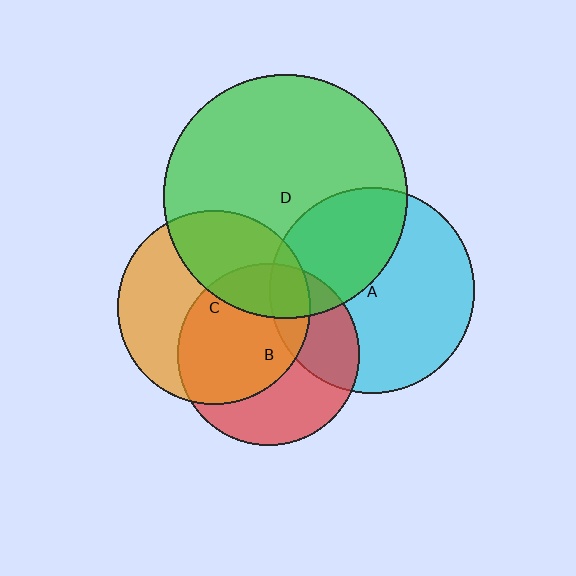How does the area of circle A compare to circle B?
Approximately 1.3 times.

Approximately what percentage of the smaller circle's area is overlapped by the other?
Approximately 10%.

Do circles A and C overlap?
Yes.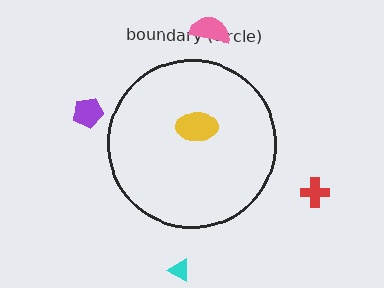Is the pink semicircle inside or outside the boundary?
Outside.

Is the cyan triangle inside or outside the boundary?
Outside.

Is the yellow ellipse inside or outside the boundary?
Inside.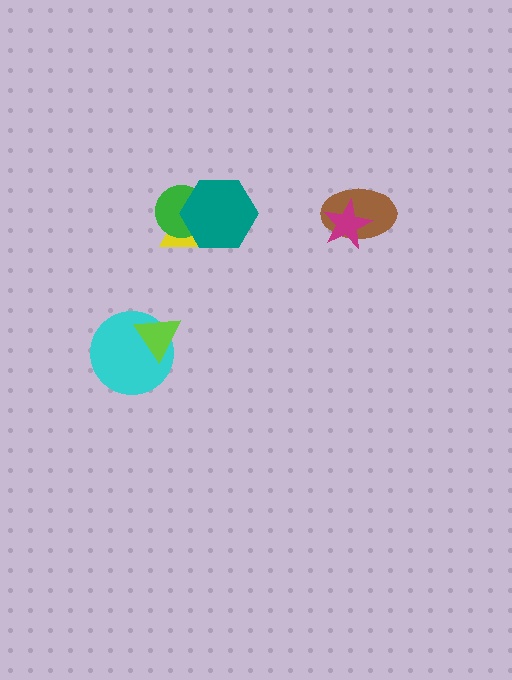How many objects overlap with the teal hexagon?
2 objects overlap with the teal hexagon.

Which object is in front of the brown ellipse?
The magenta star is in front of the brown ellipse.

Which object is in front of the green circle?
The teal hexagon is in front of the green circle.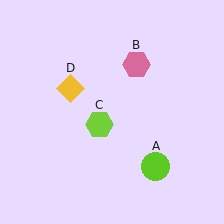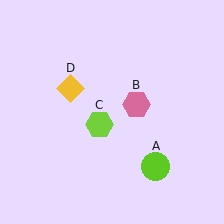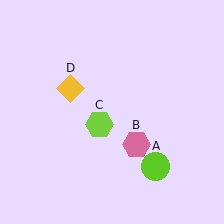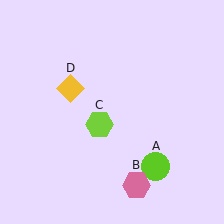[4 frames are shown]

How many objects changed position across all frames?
1 object changed position: pink hexagon (object B).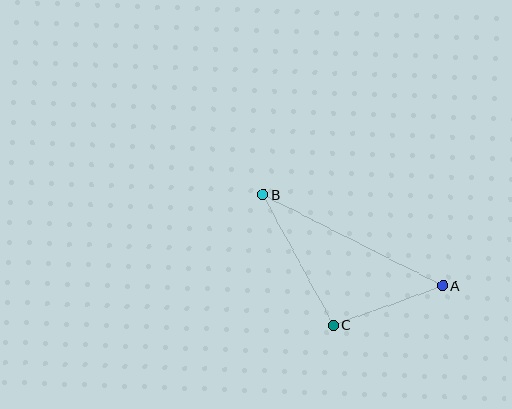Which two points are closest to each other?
Points A and C are closest to each other.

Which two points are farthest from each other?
Points A and B are farthest from each other.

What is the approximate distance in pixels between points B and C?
The distance between B and C is approximately 148 pixels.